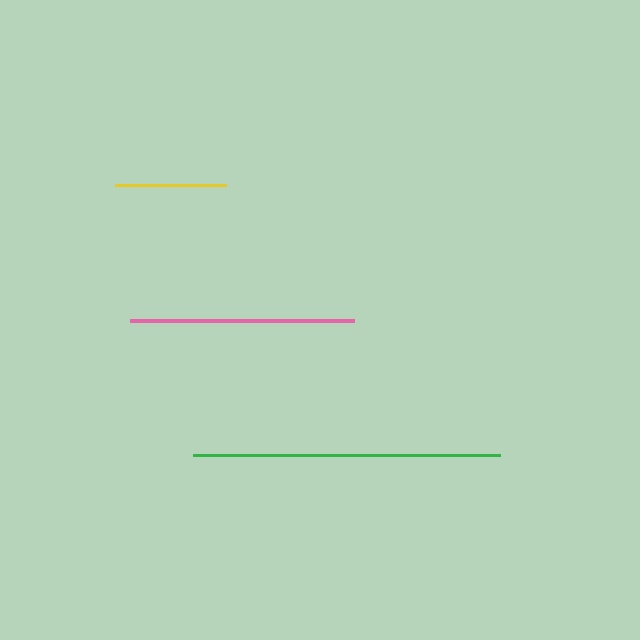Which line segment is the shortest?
The yellow line is the shortest at approximately 111 pixels.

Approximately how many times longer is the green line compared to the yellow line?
The green line is approximately 2.8 times the length of the yellow line.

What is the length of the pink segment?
The pink segment is approximately 224 pixels long.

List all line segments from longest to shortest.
From longest to shortest: green, pink, yellow.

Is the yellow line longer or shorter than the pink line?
The pink line is longer than the yellow line.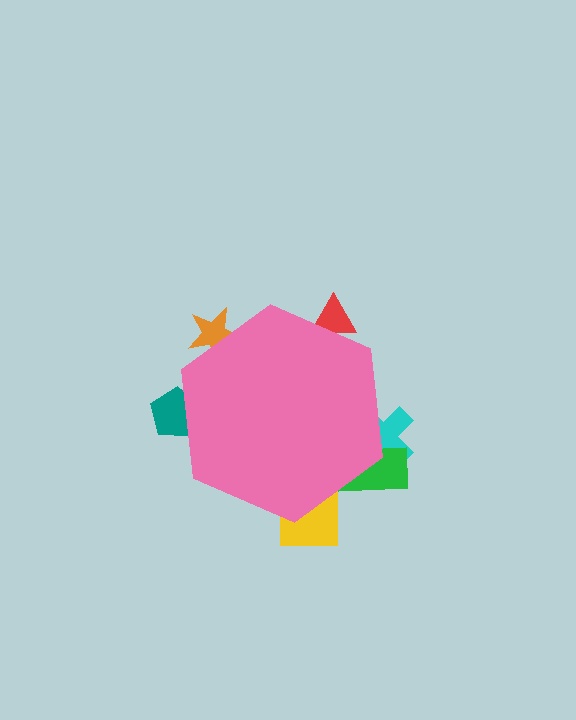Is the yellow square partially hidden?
Yes, the yellow square is partially hidden behind the pink hexagon.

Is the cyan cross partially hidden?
Yes, the cyan cross is partially hidden behind the pink hexagon.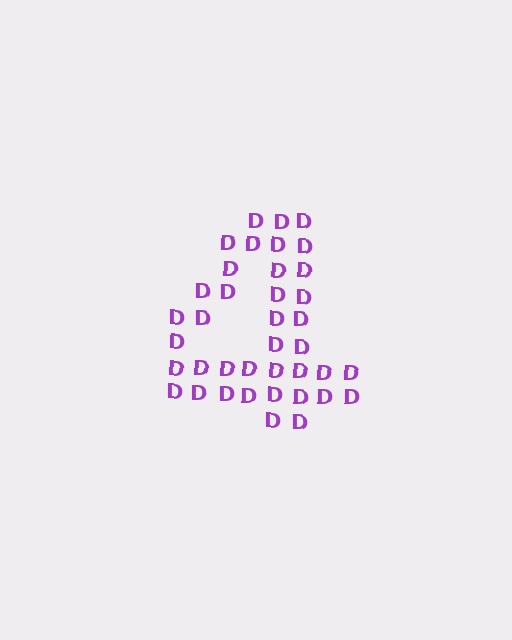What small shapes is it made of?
It is made of small letter D's.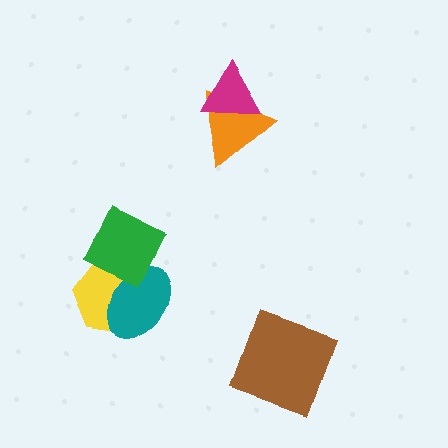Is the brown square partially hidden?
No, no other shape covers it.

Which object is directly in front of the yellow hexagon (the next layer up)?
The teal ellipse is directly in front of the yellow hexagon.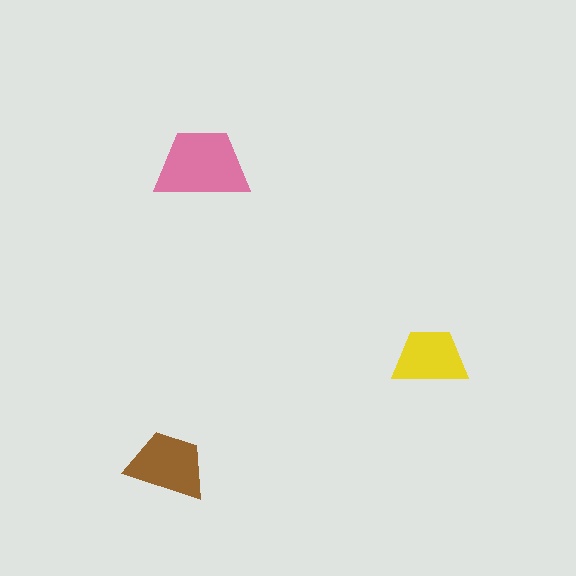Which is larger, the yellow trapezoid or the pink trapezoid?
The pink one.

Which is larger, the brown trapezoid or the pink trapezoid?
The pink one.